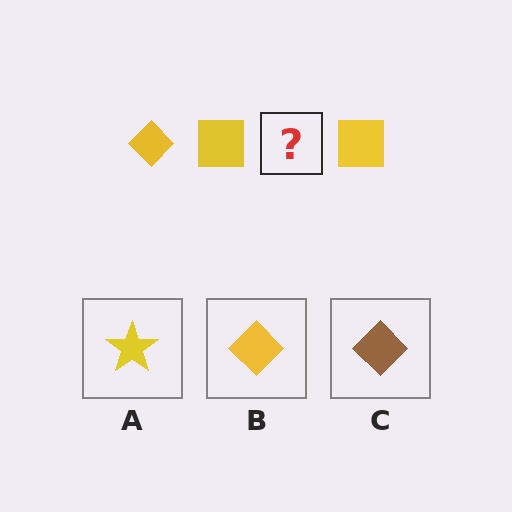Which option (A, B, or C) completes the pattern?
B.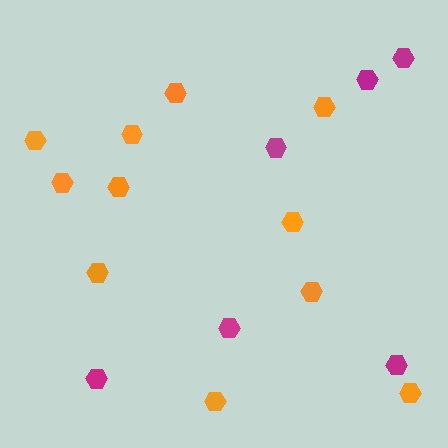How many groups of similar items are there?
There are 2 groups: one group of magenta hexagons (6) and one group of orange hexagons (11).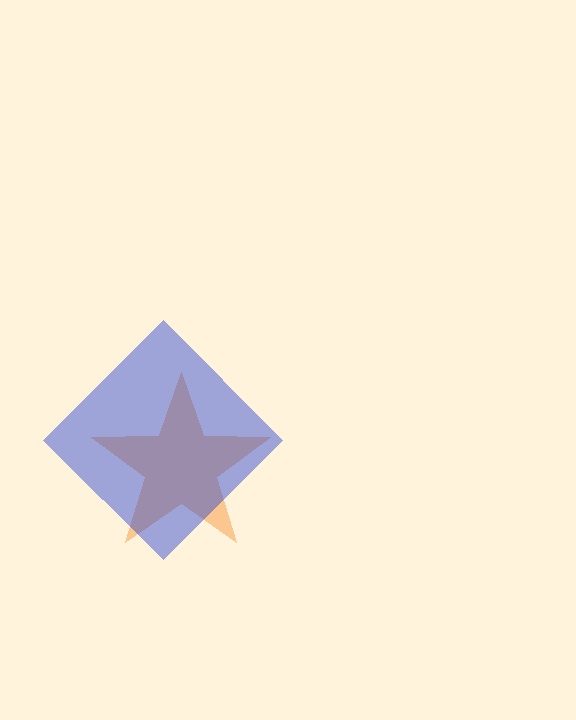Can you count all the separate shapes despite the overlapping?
Yes, there are 2 separate shapes.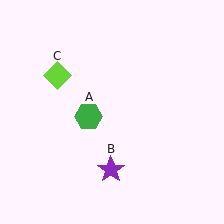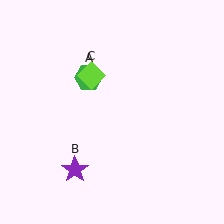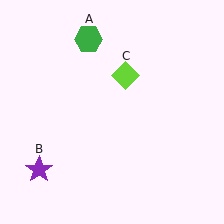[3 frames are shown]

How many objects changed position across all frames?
3 objects changed position: green hexagon (object A), purple star (object B), lime diamond (object C).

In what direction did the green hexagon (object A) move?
The green hexagon (object A) moved up.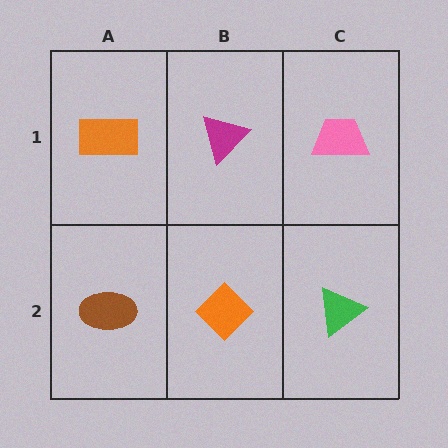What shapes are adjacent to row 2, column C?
A pink trapezoid (row 1, column C), an orange diamond (row 2, column B).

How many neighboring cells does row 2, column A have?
2.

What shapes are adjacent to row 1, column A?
A brown ellipse (row 2, column A), a magenta triangle (row 1, column B).